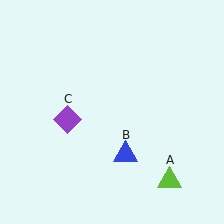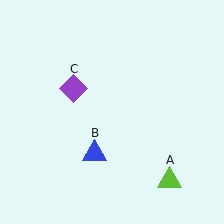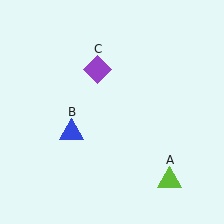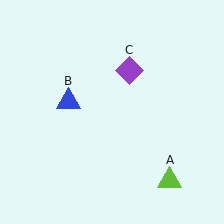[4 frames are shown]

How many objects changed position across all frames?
2 objects changed position: blue triangle (object B), purple diamond (object C).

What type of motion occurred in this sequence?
The blue triangle (object B), purple diamond (object C) rotated clockwise around the center of the scene.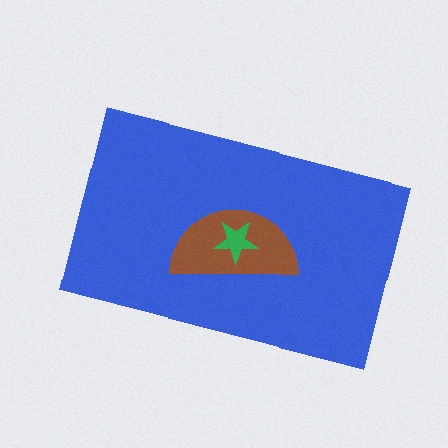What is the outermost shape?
The blue rectangle.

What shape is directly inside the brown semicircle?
The green star.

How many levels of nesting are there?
3.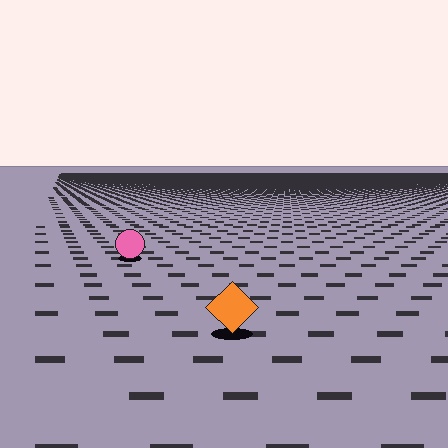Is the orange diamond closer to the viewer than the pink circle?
Yes. The orange diamond is closer — you can tell from the texture gradient: the ground texture is coarser near it.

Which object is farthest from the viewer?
The pink circle is farthest from the viewer. It appears smaller and the ground texture around it is denser.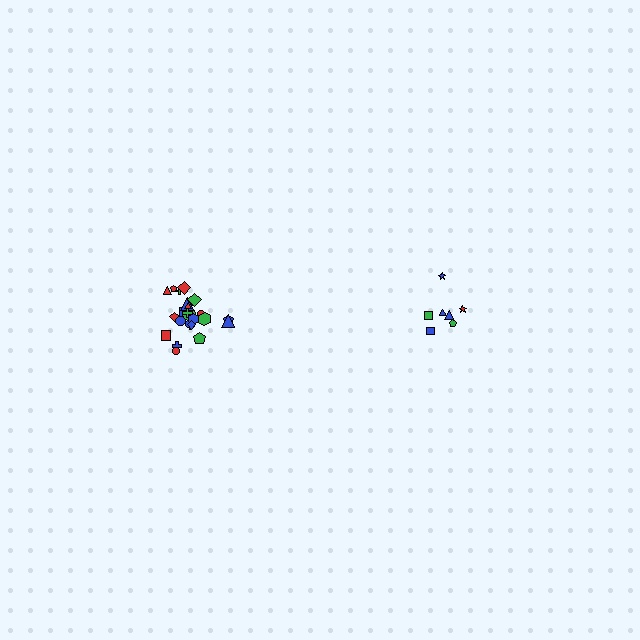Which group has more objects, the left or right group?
The left group.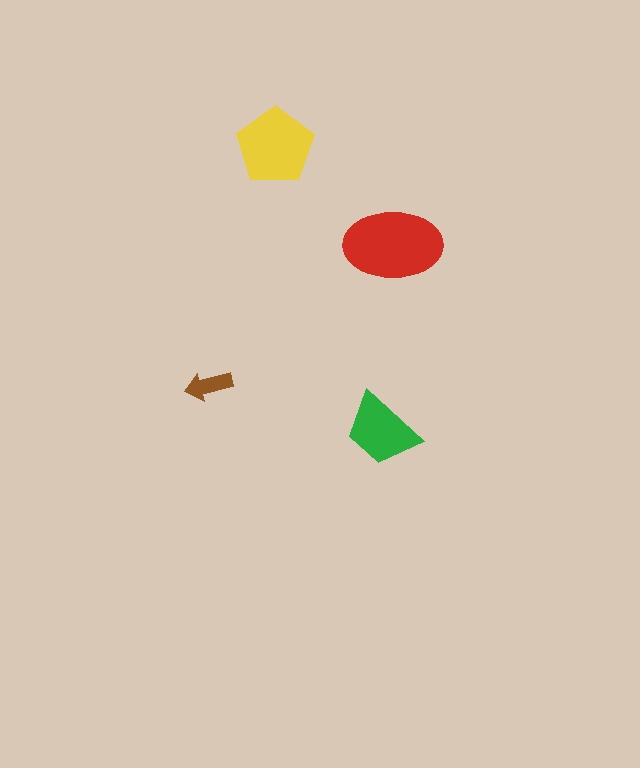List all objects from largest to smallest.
The red ellipse, the yellow pentagon, the green trapezoid, the brown arrow.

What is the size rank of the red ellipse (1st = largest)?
1st.